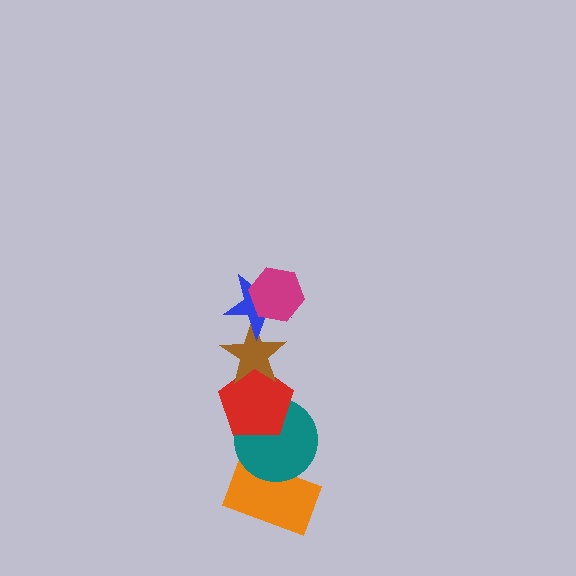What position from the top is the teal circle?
The teal circle is 5th from the top.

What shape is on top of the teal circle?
The red pentagon is on top of the teal circle.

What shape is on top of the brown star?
The blue star is on top of the brown star.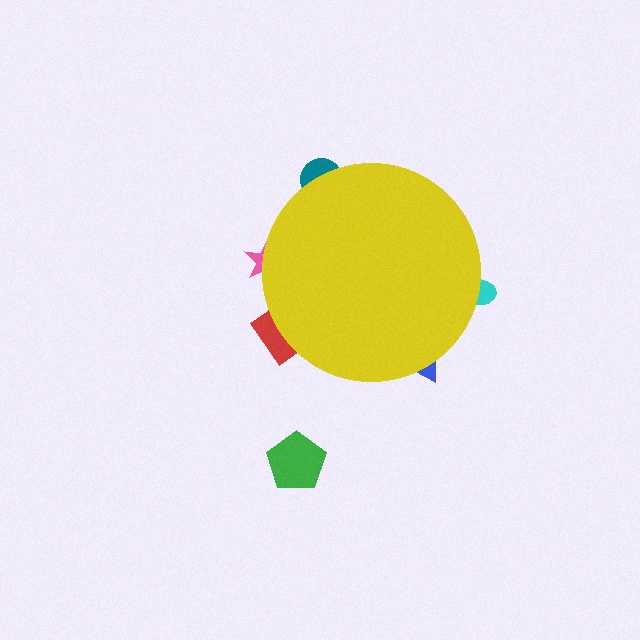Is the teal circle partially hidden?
Yes, the teal circle is partially hidden behind the yellow circle.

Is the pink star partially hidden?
Yes, the pink star is partially hidden behind the yellow circle.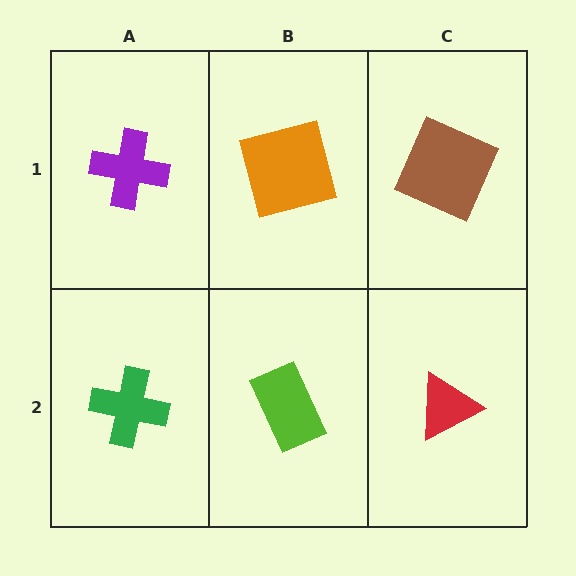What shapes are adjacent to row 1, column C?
A red triangle (row 2, column C), an orange square (row 1, column B).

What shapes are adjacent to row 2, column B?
An orange square (row 1, column B), a green cross (row 2, column A), a red triangle (row 2, column C).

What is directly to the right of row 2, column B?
A red triangle.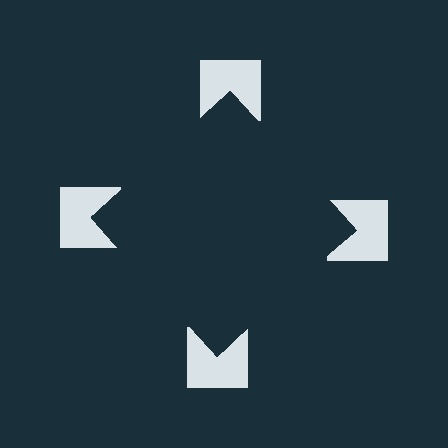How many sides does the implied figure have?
4 sides.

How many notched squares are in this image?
There are 4 — one at each vertex of the illusory square.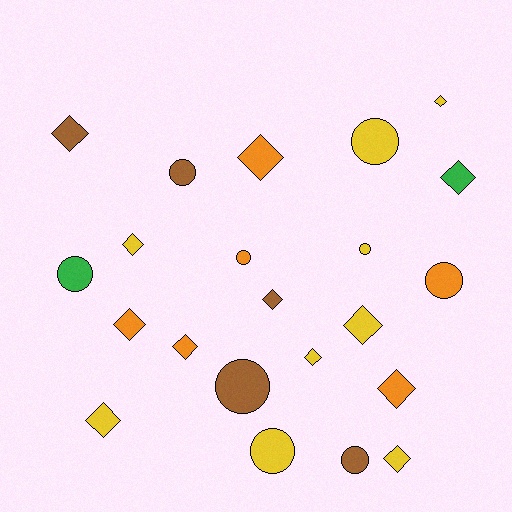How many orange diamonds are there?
There are 4 orange diamonds.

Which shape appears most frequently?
Diamond, with 13 objects.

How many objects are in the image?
There are 22 objects.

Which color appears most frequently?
Yellow, with 9 objects.